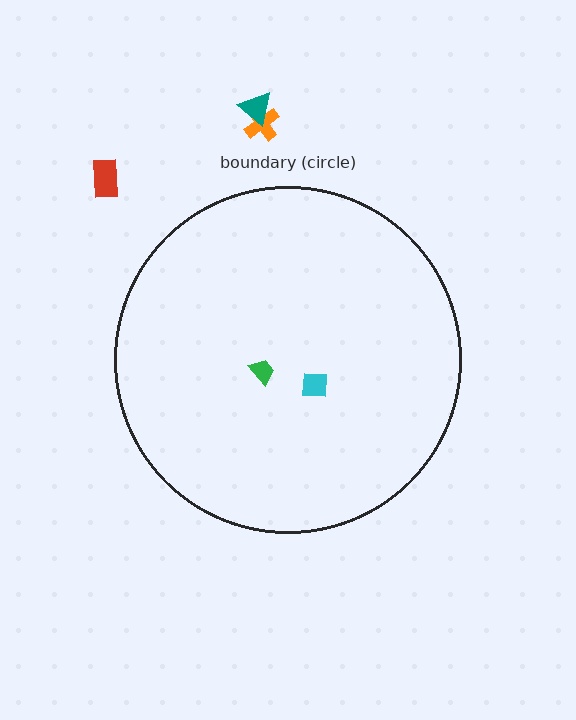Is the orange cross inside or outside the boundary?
Outside.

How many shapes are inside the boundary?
2 inside, 3 outside.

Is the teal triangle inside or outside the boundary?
Outside.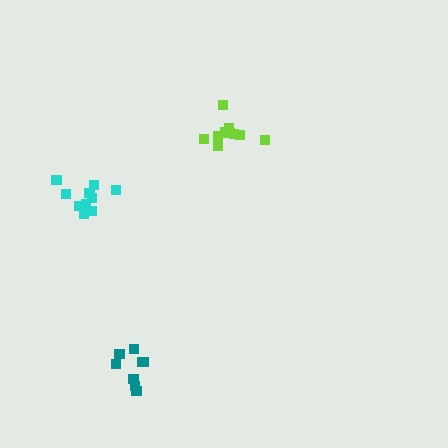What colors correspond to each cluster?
The clusters are colored: teal, lime, cyan.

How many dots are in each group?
Group 1: 8 dots, Group 2: 10 dots, Group 3: 10 dots (28 total).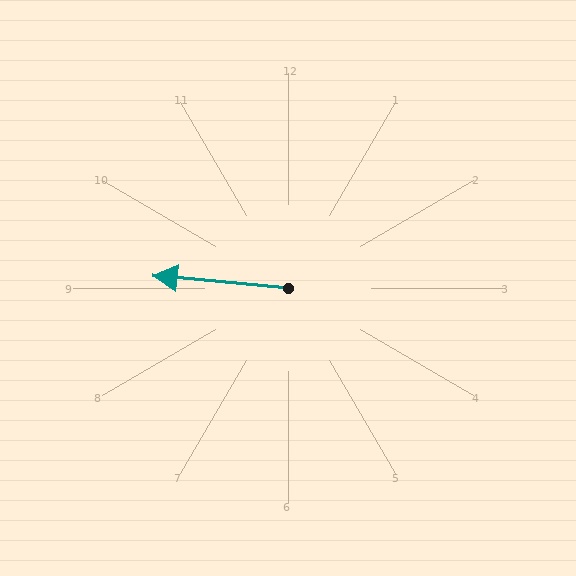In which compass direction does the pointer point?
West.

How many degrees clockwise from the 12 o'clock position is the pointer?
Approximately 275 degrees.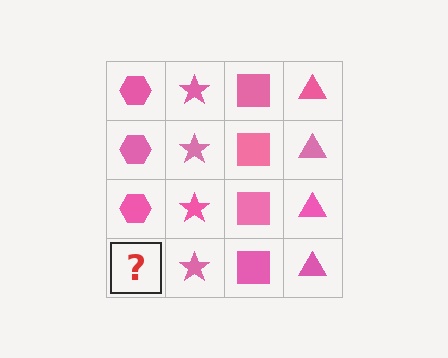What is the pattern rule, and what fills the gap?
The rule is that each column has a consistent shape. The gap should be filled with a pink hexagon.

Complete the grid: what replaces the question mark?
The question mark should be replaced with a pink hexagon.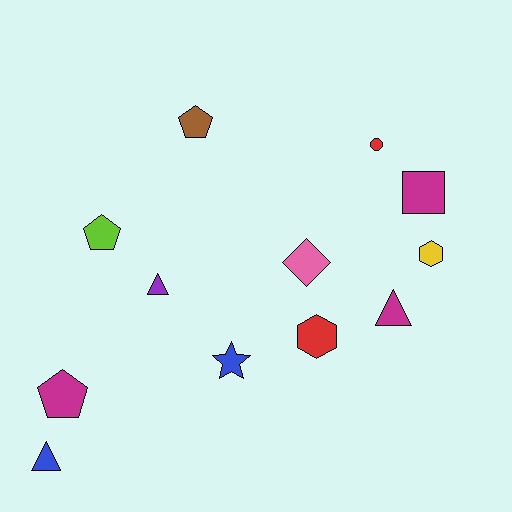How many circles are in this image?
There is 1 circle.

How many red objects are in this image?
There are 2 red objects.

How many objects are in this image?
There are 12 objects.